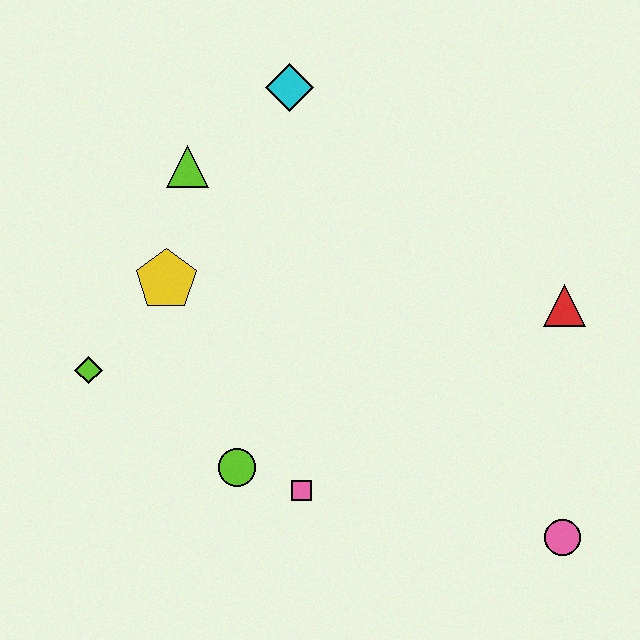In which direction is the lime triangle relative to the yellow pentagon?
The lime triangle is above the yellow pentagon.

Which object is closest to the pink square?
The lime circle is closest to the pink square.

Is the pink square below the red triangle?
Yes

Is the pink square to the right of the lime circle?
Yes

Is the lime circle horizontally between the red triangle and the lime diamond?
Yes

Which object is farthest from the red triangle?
The lime diamond is farthest from the red triangle.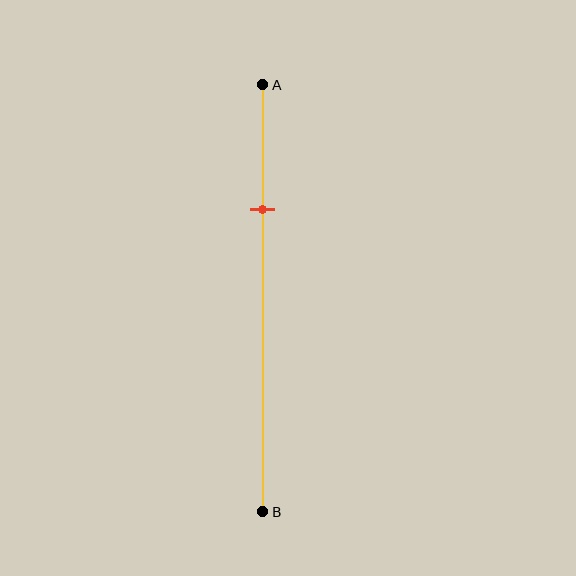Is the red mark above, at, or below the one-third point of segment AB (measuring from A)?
The red mark is above the one-third point of segment AB.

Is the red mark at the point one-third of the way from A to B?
No, the mark is at about 30% from A, not at the 33% one-third point.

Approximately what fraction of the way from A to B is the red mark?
The red mark is approximately 30% of the way from A to B.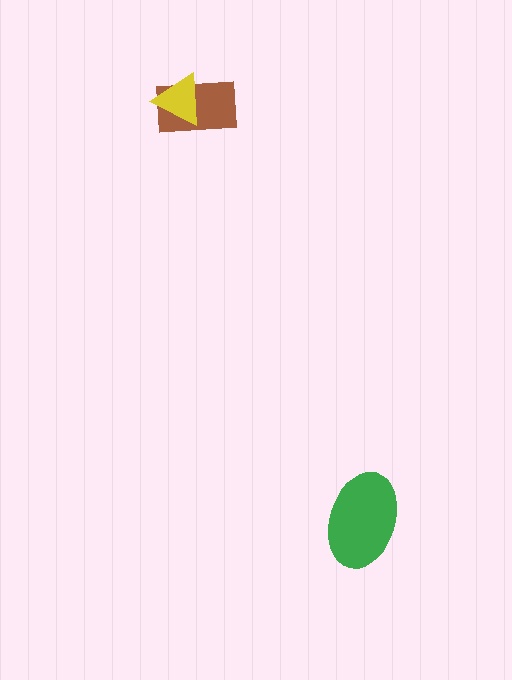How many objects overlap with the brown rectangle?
1 object overlaps with the brown rectangle.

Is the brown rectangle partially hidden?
Yes, it is partially covered by another shape.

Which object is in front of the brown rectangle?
The yellow triangle is in front of the brown rectangle.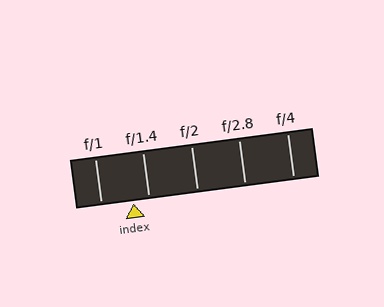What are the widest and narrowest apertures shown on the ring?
The widest aperture shown is f/1 and the narrowest is f/4.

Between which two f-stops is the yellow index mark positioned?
The index mark is between f/1 and f/1.4.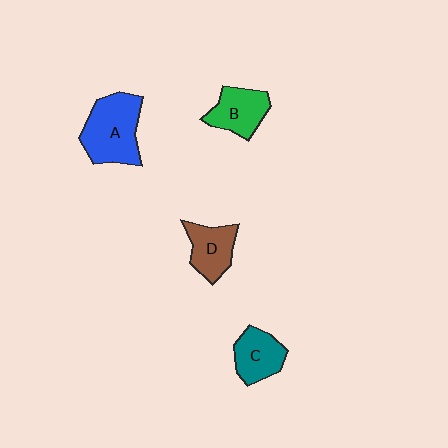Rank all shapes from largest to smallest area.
From largest to smallest: A (blue), B (green), D (brown), C (teal).